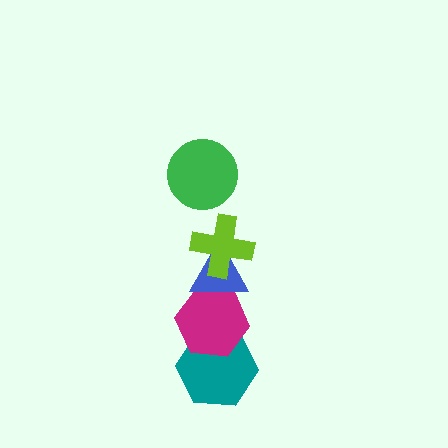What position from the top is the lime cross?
The lime cross is 2nd from the top.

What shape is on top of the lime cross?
The green circle is on top of the lime cross.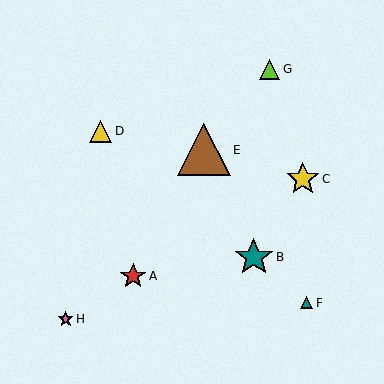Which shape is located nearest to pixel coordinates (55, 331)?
The pink star (labeled H) at (66, 319) is nearest to that location.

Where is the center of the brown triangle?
The center of the brown triangle is at (204, 150).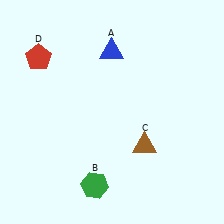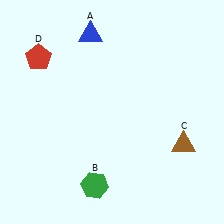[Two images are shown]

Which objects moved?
The objects that moved are: the blue triangle (A), the brown triangle (C).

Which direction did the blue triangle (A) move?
The blue triangle (A) moved left.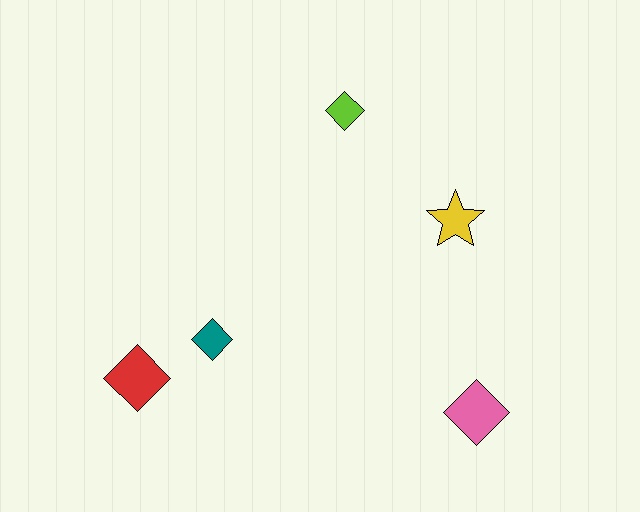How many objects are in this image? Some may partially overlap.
There are 5 objects.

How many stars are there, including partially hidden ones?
There is 1 star.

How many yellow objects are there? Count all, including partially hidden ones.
There is 1 yellow object.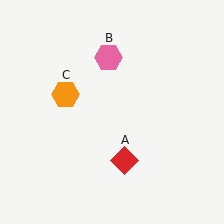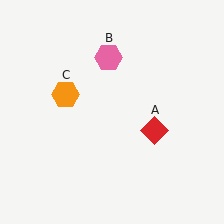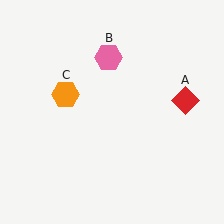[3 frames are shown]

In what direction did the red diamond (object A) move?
The red diamond (object A) moved up and to the right.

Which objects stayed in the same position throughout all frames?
Pink hexagon (object B) and orange hexagon (object C) remained stationary.